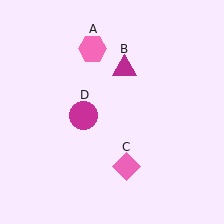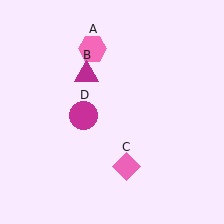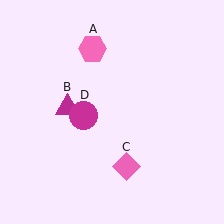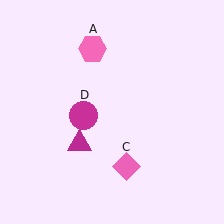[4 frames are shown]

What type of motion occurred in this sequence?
The magenta triangle (object B) rotated counterclockwise around the center of the scene.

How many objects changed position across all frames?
1 object changed position: magenta triangle (object B).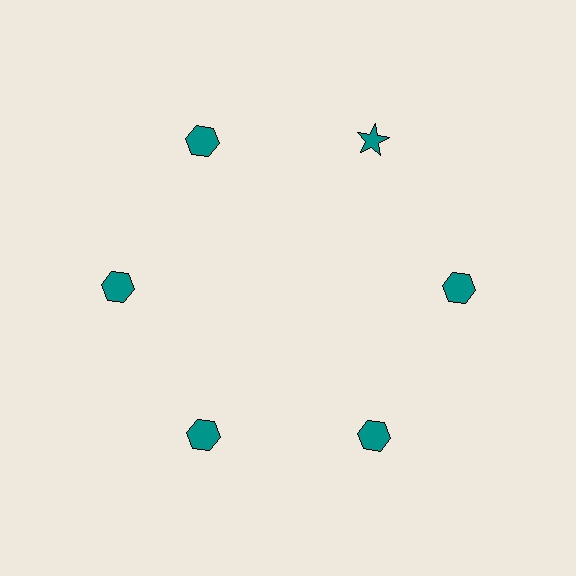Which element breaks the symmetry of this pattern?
The teal star at roughly the 1 o'clock position breaks the symmetry. All other shapes are teal hexagons.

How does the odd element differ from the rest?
It has a different shape: star instead of hexagon.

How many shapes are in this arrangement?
There are 6 shapes arranged in a ring pattern.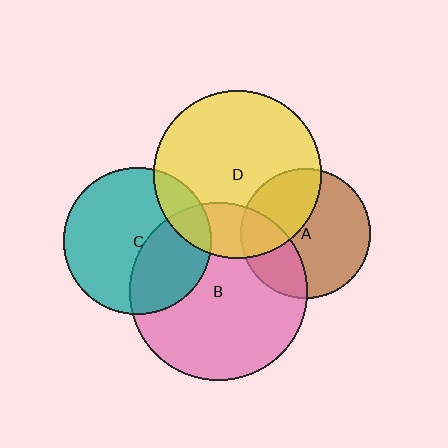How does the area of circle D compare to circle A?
Approximately 1.7 times.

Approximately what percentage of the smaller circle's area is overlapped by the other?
Approximately 20%.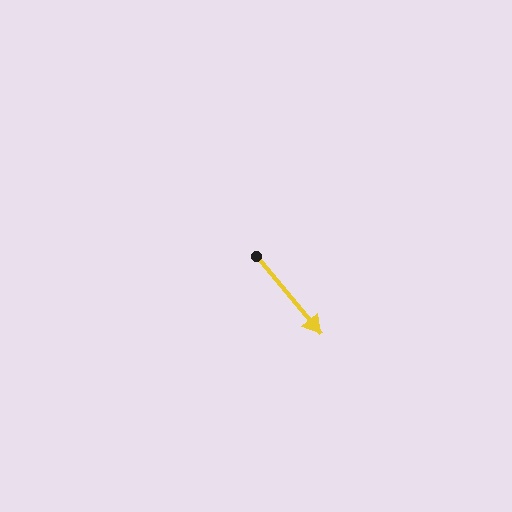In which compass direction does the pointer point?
Southeast.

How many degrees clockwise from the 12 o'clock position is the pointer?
Approximately 140 degrees.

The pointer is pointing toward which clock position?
Roughly 5 o'clock.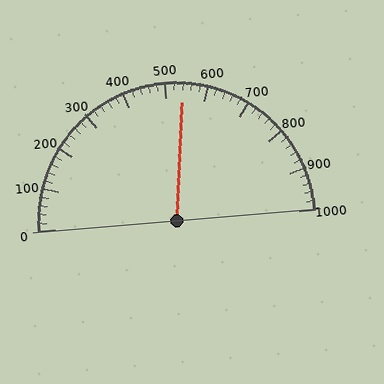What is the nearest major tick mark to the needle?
The nearest major tick mark is 500.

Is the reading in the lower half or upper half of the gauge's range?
The reading is in the upper half of the range (0 to 1000).